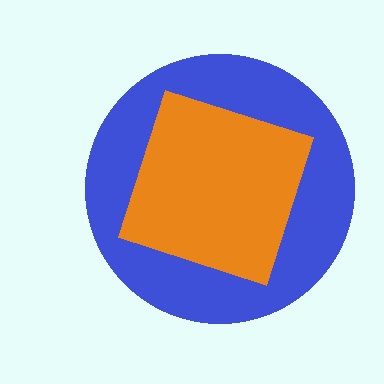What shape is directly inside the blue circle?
The orange square.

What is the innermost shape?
The orange square.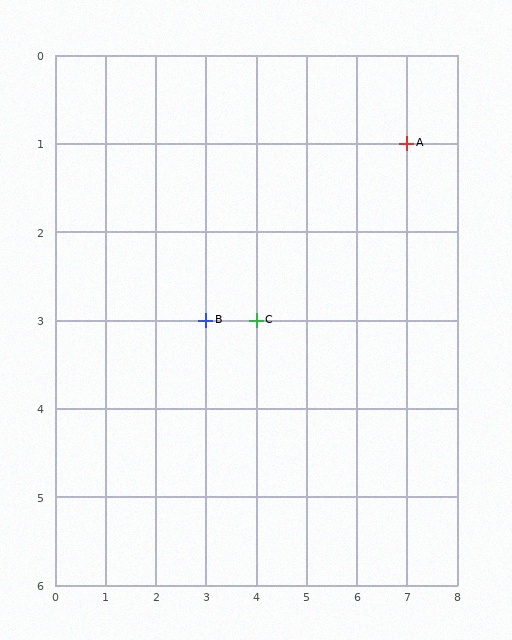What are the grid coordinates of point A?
Point A is at grid coordinates (7, 1).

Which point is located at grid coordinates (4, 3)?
Point C is at (4, 3).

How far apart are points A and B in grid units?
Points A and B are 4 columns and 2 rows apart (about 4.5 grid units diagonally).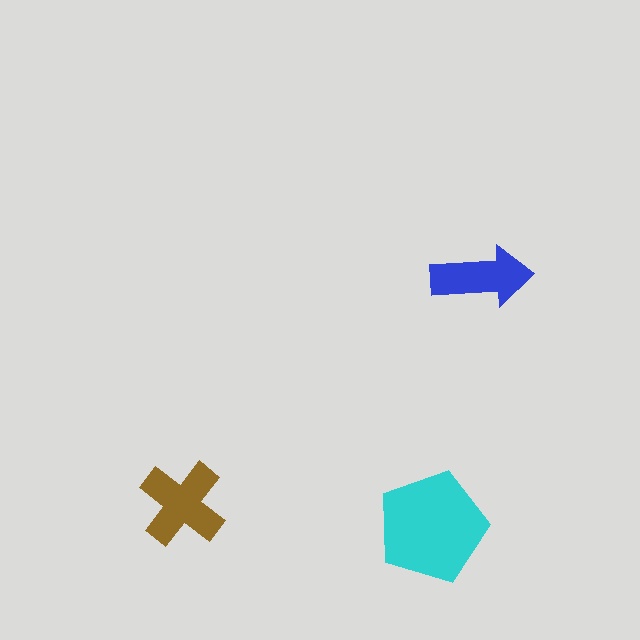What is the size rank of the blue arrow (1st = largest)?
3rd.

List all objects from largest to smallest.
The cyan pentagon, the brown cross, the blue arrow.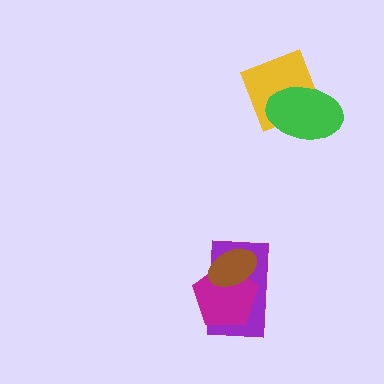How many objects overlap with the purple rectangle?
2 objects overlap with the purple rectangle.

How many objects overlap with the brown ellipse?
2 objects overlap with the brown ellipse.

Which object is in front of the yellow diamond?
The green ellipse is in front of the yellow diamond.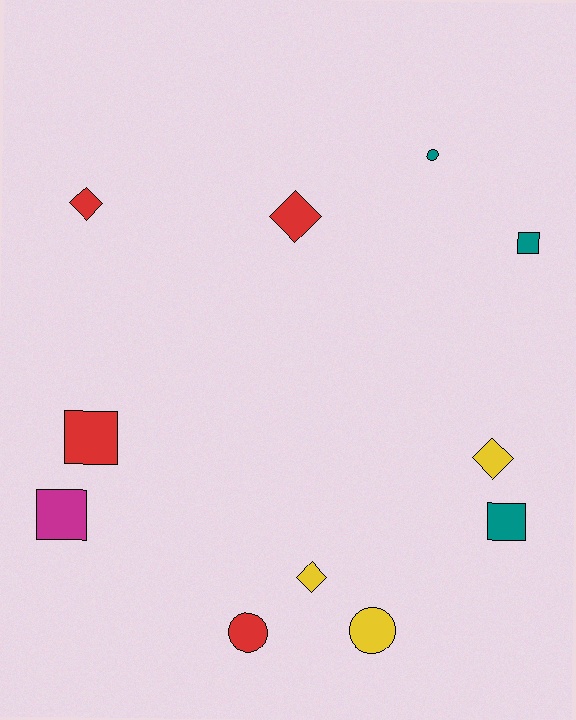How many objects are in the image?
There are 11 objects.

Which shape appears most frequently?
Square, with 4 objects.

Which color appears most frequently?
Red, with 4 objects.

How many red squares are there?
There is 1 red square.